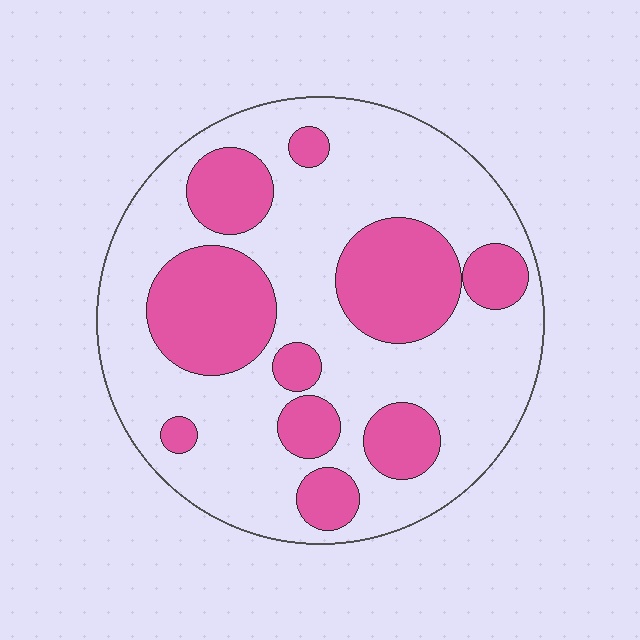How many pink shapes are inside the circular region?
10.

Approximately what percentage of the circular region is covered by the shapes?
Approximately 30%.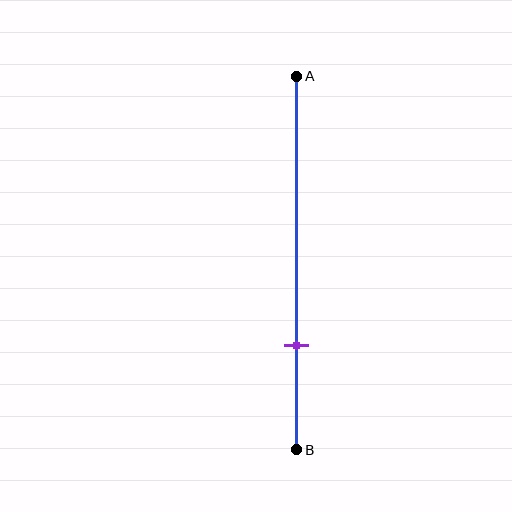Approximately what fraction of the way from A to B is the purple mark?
The purple mark is approximately 70% of the way from A to B.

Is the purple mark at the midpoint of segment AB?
No, the mark is at about 70% from A, not at the 50% midpoint.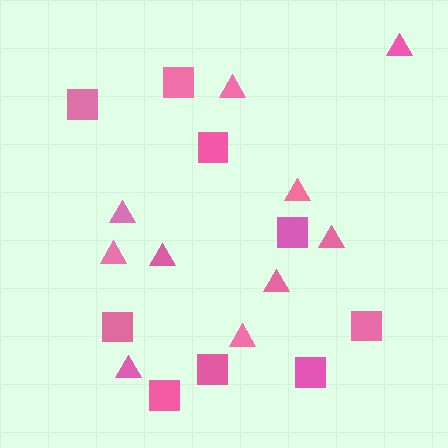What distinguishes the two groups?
There are 2 groups: one group of squares (9) and one group of triangles (10).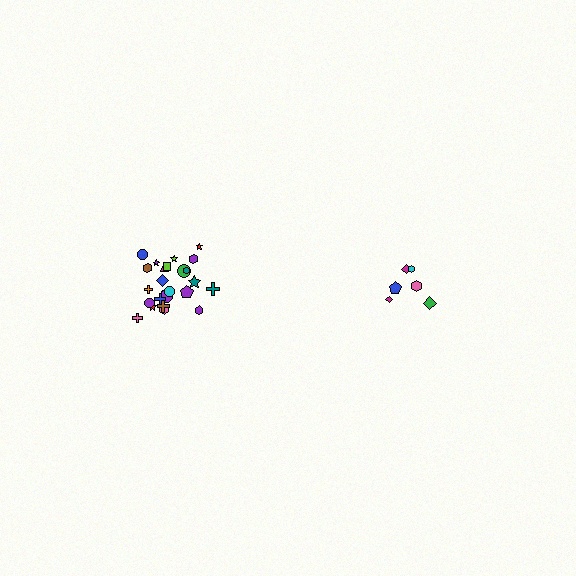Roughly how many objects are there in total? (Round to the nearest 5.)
Roughly 30 objects in total.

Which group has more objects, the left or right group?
The left group.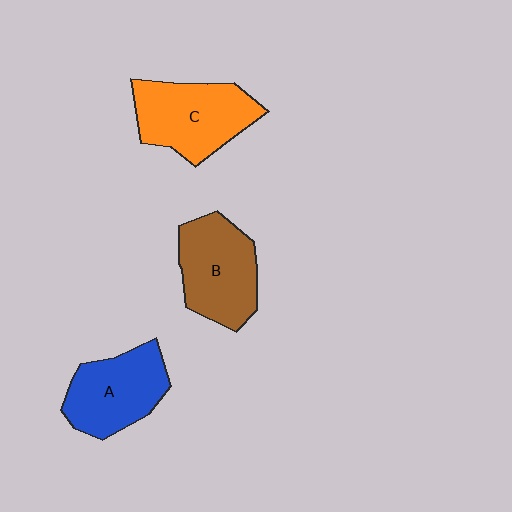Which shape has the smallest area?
Shape A (blue).